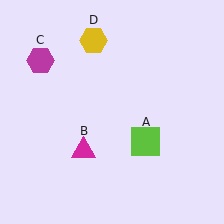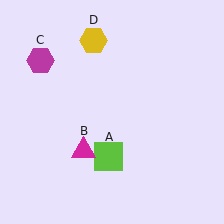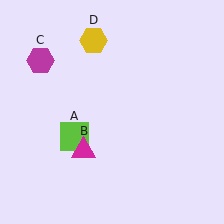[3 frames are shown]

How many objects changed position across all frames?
1 object changed position: lime square (object A).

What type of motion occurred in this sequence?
The lime square (object A) rotated clockwise around the center of the scene.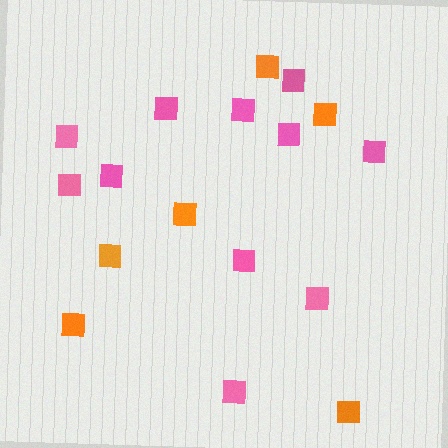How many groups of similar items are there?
There are 2 groups: one group of pink squares (11) and one group of orange squares (6).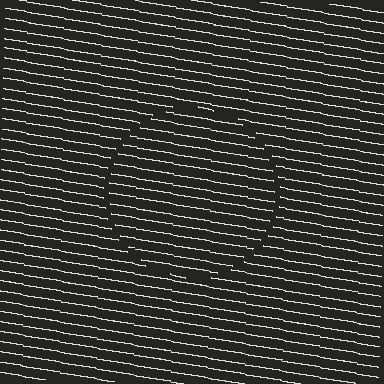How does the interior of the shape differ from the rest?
The interior of the shape contains the same grating, shifted by half a period — the contour is defined by the phase discontinuity where line-ends from the inner and outer gratings abut.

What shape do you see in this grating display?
An illusory circle. The interior of the shape contains the same grating, shifted by half a period — the contour is defined by the phase discontinuity where line-ends from the inner and outer gratings abut.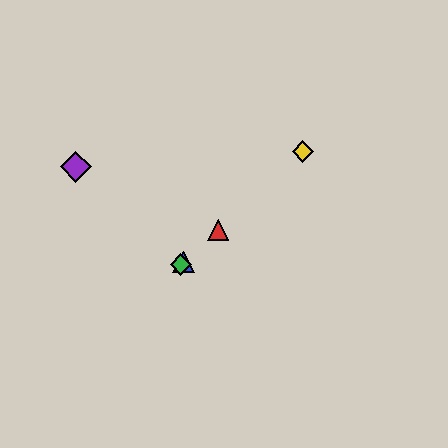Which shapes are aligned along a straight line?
The red triangle, the blue triangle, the green diamond, the yellow diamond are aligned along a straight line.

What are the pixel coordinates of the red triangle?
The red triangle is at (218, 230).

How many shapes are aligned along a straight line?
4 shapes (the red triangle, the blue triangle, the green diamond, the yellow diamond) are aligned along a straight line.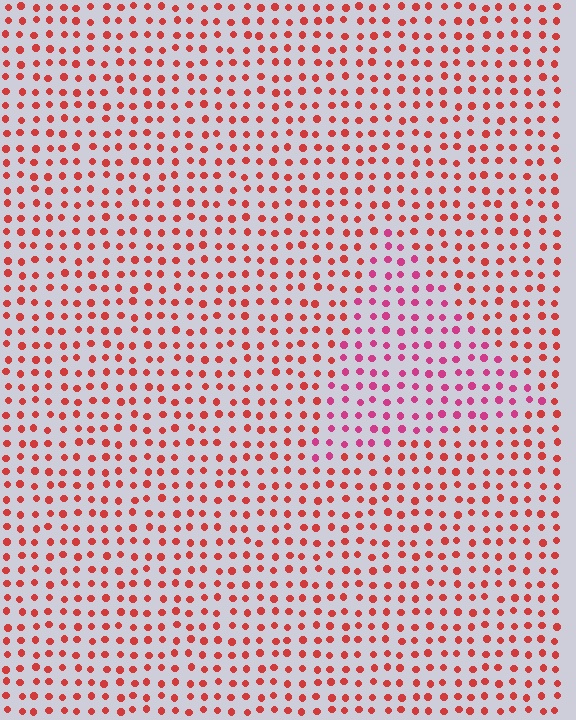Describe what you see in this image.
The image is filled with small red elements in a uniform arrangement. A triangle-shaped region is visible where the elements are tinted to a slightly different hue, forming a subtle color boundary.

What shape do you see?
I see a triangle.